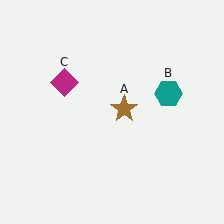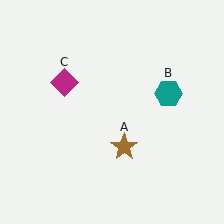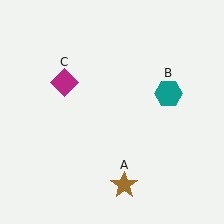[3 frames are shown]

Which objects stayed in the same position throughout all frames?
Teal hexagon (object B) and magenta diamond (object C) remained stationary.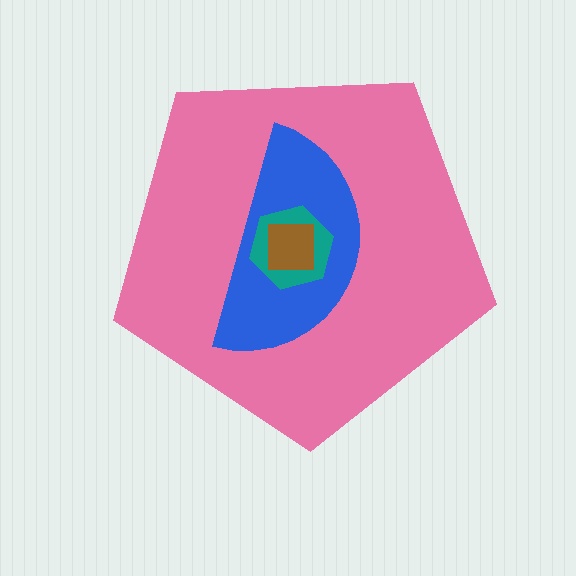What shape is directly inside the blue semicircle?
The teal hexagon.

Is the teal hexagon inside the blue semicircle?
Yes.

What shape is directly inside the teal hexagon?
The brown square.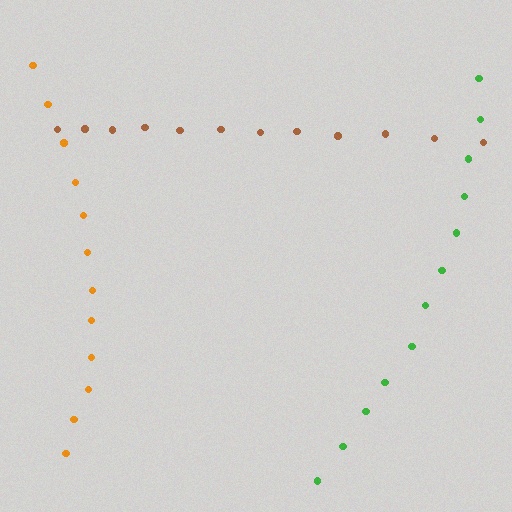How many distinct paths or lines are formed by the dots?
There are 3 distinct paths.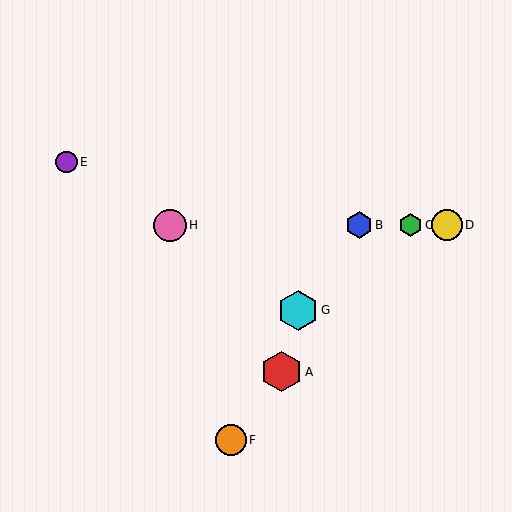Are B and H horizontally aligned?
Yes, both are at y≈225.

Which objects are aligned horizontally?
Objects B, C, D, H are aligned horizontally.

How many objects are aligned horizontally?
4 objects (B, C, D, H) are aligned horizontally.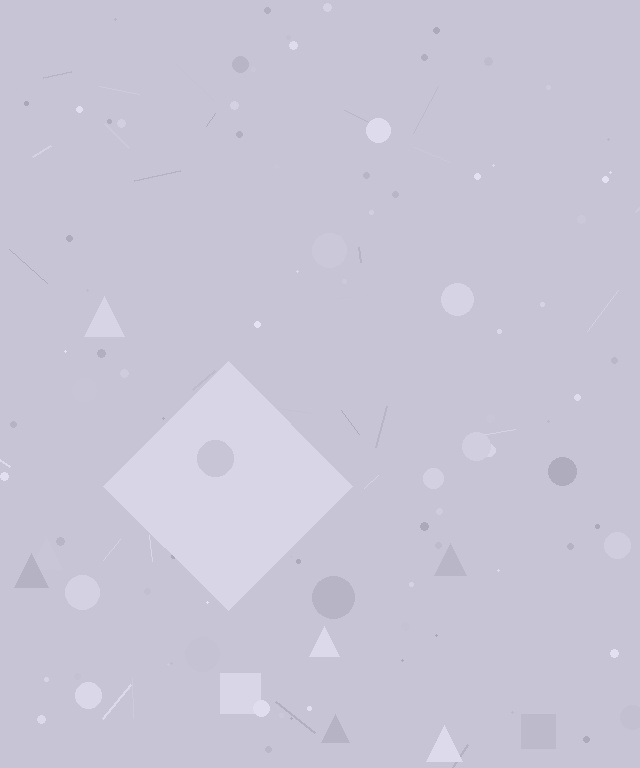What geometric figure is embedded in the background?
A diamond is embedded in the background.